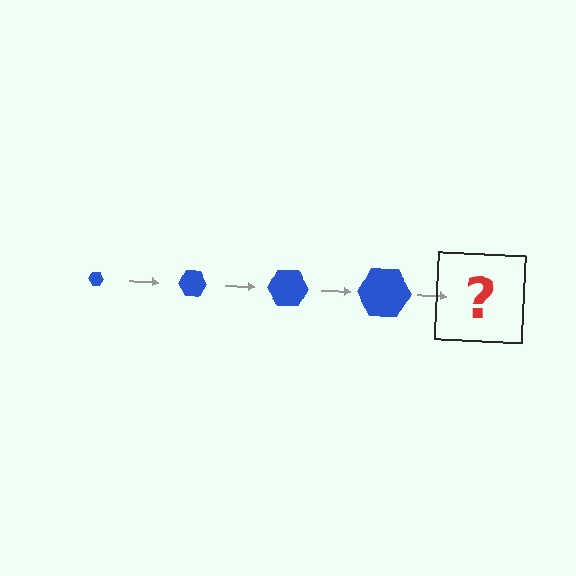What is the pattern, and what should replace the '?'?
The pattern is that the hexagon gets progressively larger each step. The '?' should be a blue hexagon, larger than the previous one.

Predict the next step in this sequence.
The next step is a blue hexagon, larger than the previous one.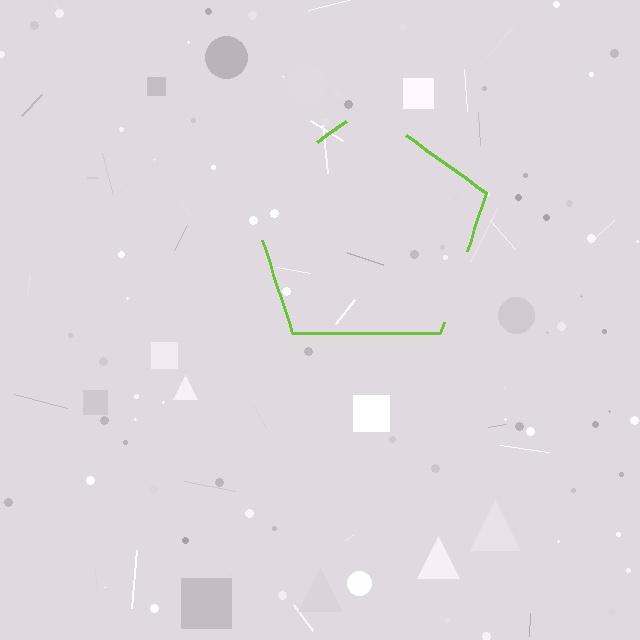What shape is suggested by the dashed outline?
The dashed outline suggests a pentagon.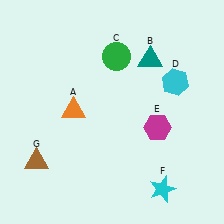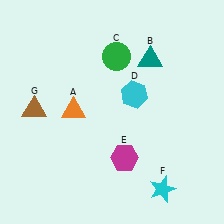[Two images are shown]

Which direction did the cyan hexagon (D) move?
The cyan hexagon (D) moved left.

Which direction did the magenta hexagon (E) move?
The magenta hexagon (E) moved left.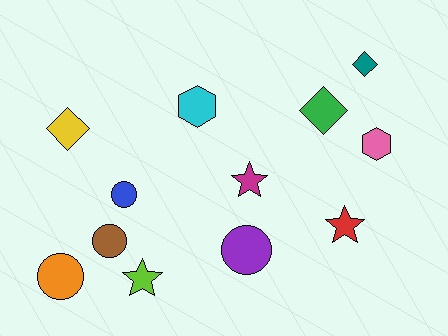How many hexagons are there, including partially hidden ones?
There are 2 hexagons.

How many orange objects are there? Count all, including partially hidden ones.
There is 1 orange object.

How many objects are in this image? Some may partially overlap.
There are 12 objects.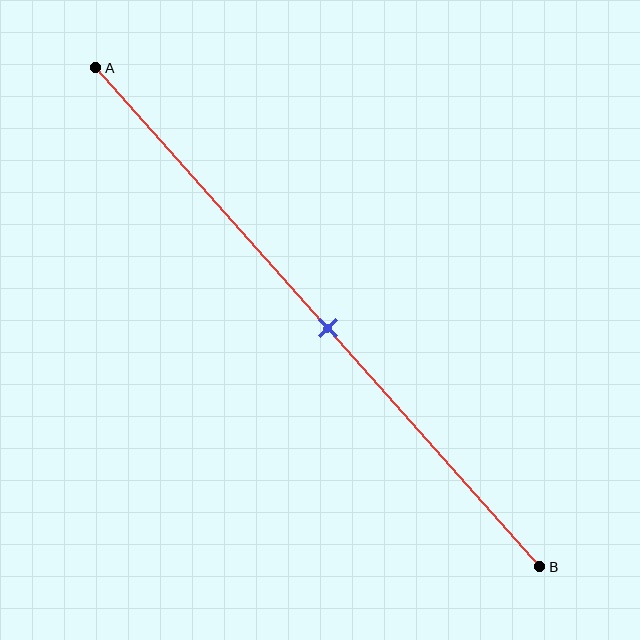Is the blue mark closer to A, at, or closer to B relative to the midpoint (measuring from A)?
The blue mark is approximately at the midpoint of segment AB.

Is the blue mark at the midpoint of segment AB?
Yes, the mark is approximately at the midpoint.